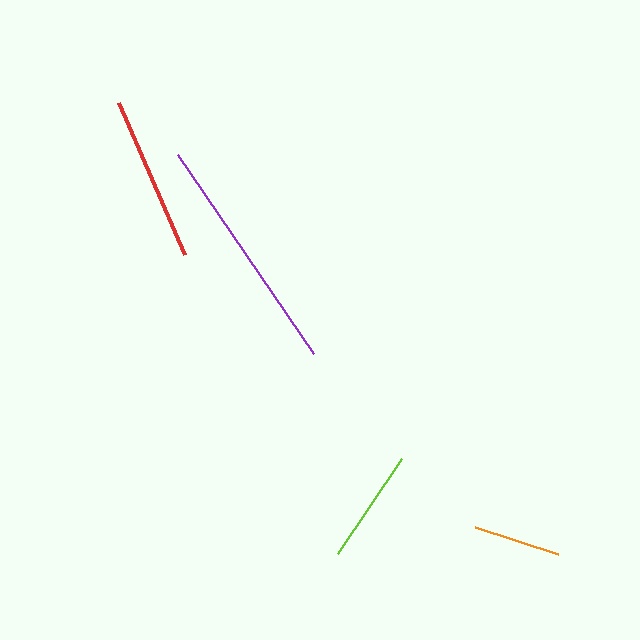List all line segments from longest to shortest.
From longest to shortest: purple, red, lime, orange.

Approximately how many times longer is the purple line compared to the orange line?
The purple line is approximately 2.8 times the length of the orange line.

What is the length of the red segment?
The red segment is approximately 166 pixels long.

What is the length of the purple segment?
The purple segment is approximately 241 pixels long.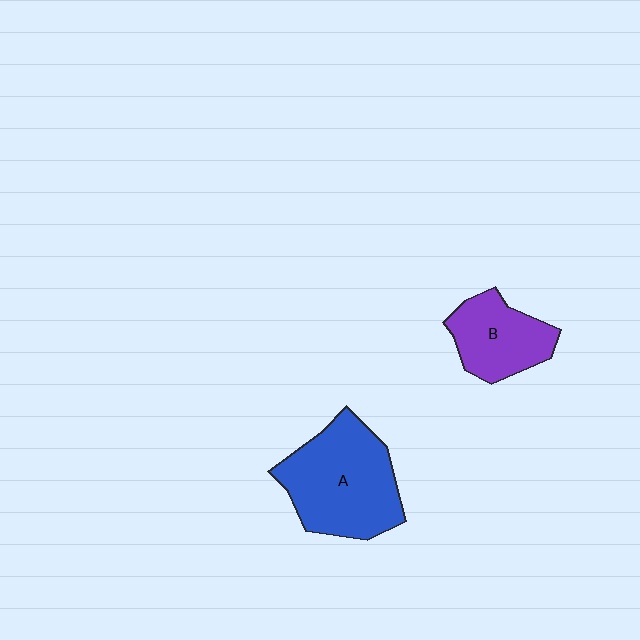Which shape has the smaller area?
Shape B (purple).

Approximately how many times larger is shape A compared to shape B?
Approximately 1.7 times.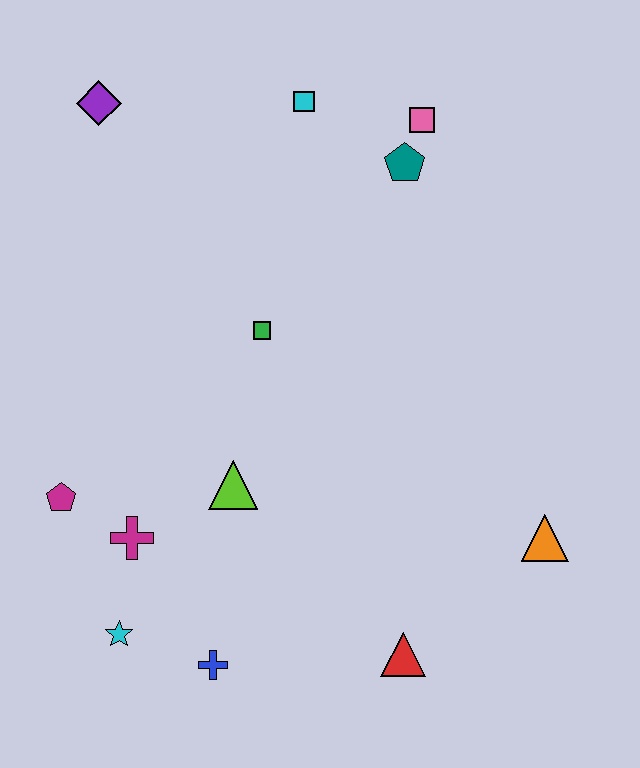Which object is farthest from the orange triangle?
The purple diamond is farthest from the orange triangle.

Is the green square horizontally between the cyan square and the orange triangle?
No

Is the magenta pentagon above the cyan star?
Yes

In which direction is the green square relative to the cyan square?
The green square is below the cyan square.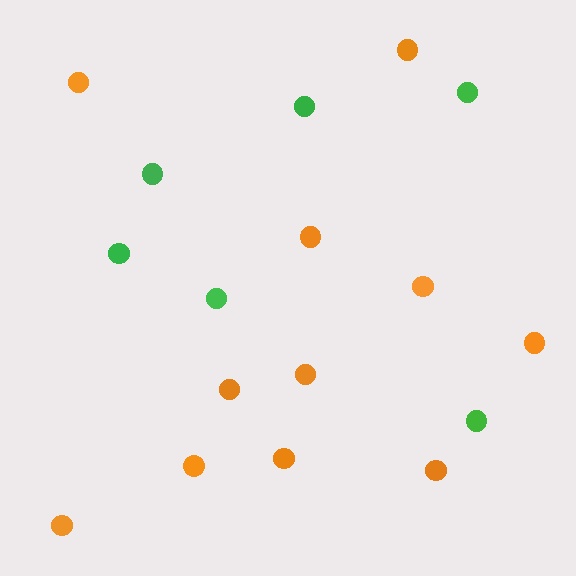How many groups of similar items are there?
There are 2 groups: one group of green circles (6) and one group of orange circles (11).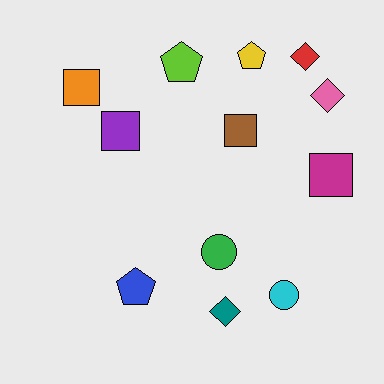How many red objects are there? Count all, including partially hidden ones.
There is 1 red object.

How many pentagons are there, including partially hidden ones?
There are 3 pentagons.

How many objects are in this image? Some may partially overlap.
There are 12 objects.